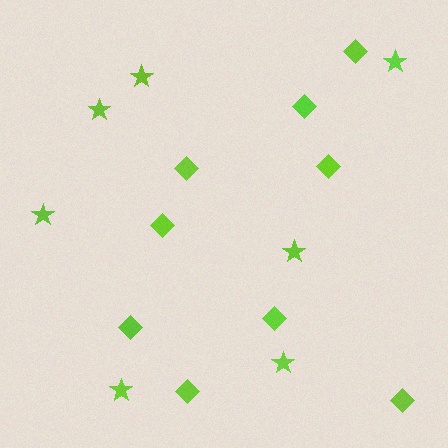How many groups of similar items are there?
There are 2 groups: one group of stars (7) and one group of diamonds (9).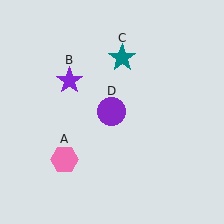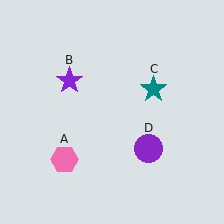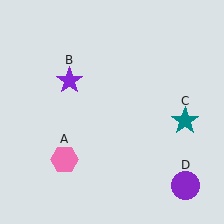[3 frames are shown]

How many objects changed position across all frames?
2 objects changed position: teal star (object C), purple circle (object D).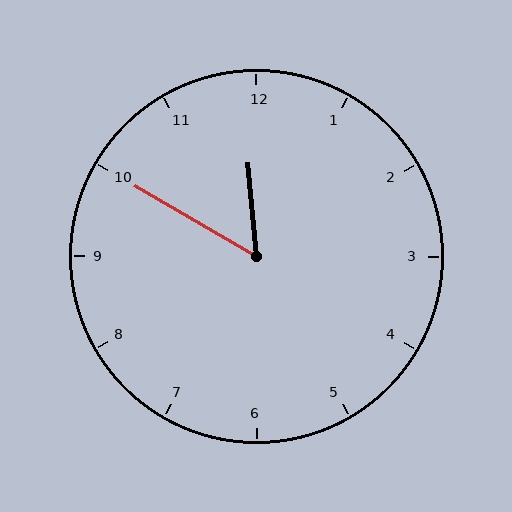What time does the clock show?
11:50.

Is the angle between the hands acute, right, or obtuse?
It is acute.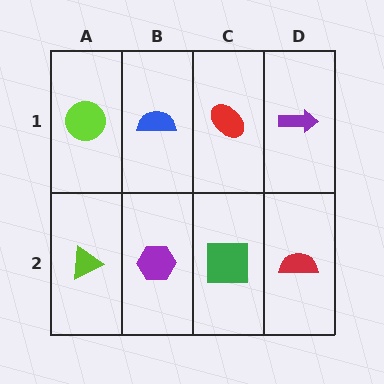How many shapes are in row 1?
4 shapes.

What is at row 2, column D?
A red semicircle.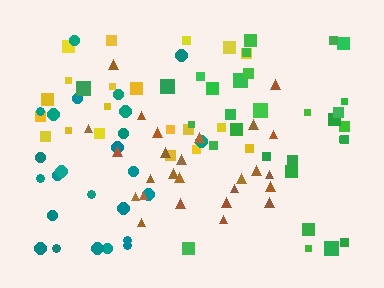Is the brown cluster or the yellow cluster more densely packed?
Brown.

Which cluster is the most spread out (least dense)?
Teal.